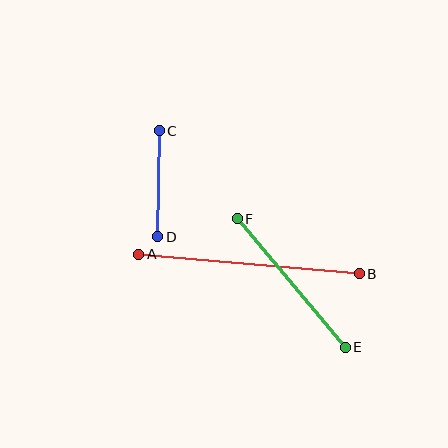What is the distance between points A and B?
The distance is approximately 221 pixels.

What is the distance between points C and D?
The distance is approximately 106 pixels.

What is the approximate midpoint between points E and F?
The midpoint is at approximately (291, 283) pixels.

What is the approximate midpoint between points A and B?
The midpoint is at approximately (249, 264) pixels.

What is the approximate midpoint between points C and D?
The midpoint is at approximately (158, 184) pixels.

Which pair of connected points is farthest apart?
Points A and B are farthest apart.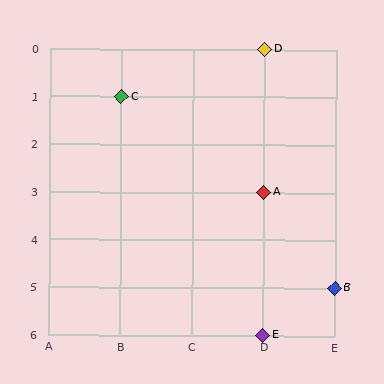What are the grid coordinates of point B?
Point B is at grid coordinates (E, 5).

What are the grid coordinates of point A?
Point A is at grid coordinates (D, 3).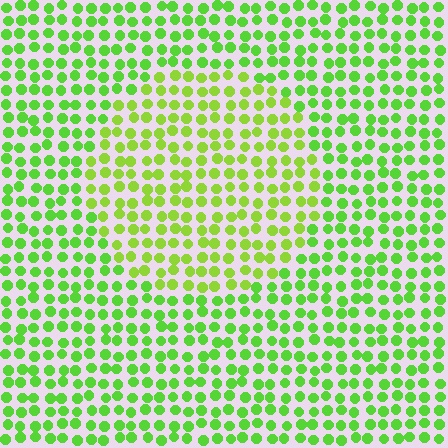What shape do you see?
I see a circle.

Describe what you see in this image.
The image is filled with small lime elements in a uniform arrangement. A circle-shaped region is visible where the elements are tinted to a slightly different hue, forming a subtle color boundary.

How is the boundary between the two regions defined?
The boundary is defined purely by a slight shift in hue (about 22 degrees). Spacing, size, and orientation are identical on both sides.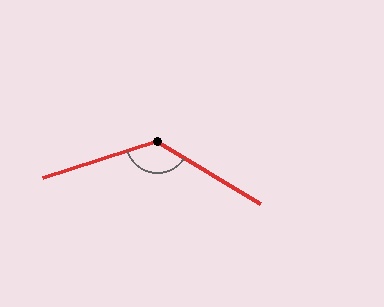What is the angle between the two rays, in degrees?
Approximately 131 degrees.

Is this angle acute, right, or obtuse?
It is obtuse.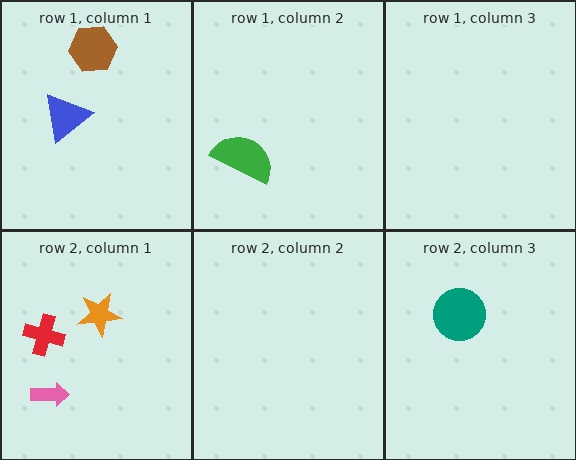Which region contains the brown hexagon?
The row 1, column 1 region.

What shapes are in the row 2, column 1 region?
The red cross, the orange star, the pink arrow.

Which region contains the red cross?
The row 2, column 1 region.